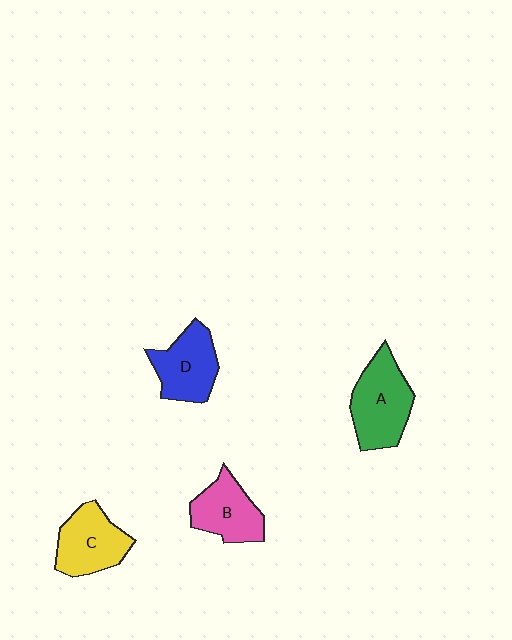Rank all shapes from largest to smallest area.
From largest to smallest: A (green), C (yellow), D (blue), B (pink).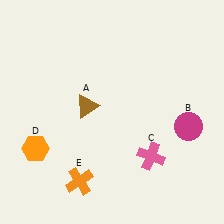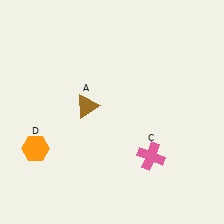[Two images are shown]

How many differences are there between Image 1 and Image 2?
There are 2 differences between the two images.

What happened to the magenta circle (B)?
The magenta circle (B) was removed in Image 2. It was in the bottom-right area of Image 1.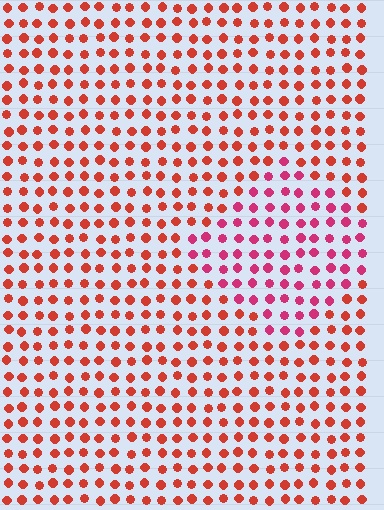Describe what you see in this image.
The image is filled with small red elements in a uniform arrangement. A diamond-shaped region is visible where the elements are tinted to a slightly different hue, forming a subtle color boundary.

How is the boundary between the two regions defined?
The boundary is defined purely by a slight shift in hue (about 31 degrees). Spacing, size, and orientation are identical on both sides.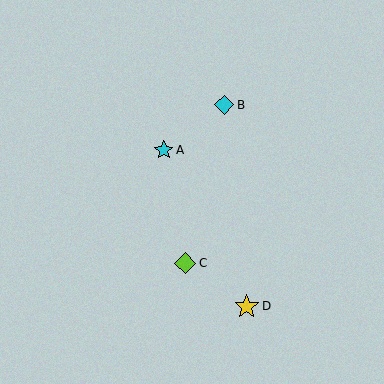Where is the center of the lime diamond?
The center of the lime diamond is at (185, 263).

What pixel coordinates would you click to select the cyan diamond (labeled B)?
Click at (224, 105) to select the cyan diamond B.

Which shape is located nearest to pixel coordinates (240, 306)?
The yellow star (labeled D) at (247, 306) is nearest to that location.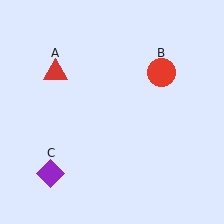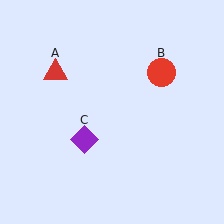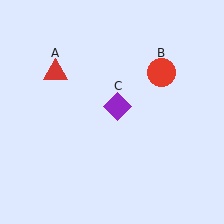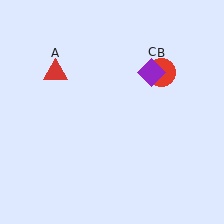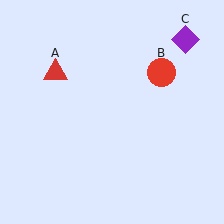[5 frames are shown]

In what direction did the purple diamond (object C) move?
The purple diamond (object C) moved up and to the right.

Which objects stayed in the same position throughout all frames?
Red triangle (object A) and red circle (object B) remained stationary.